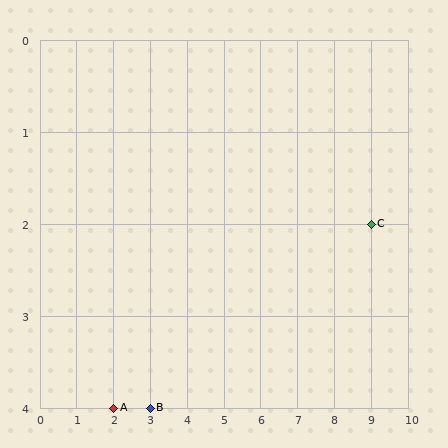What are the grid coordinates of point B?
Point B is at grid coordinates (3, 4).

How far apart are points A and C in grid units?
Points A and C are 7 columns and 2 rows apart (about 7.3 grid units diagonally).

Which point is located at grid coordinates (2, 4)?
Point A is at (2, 4).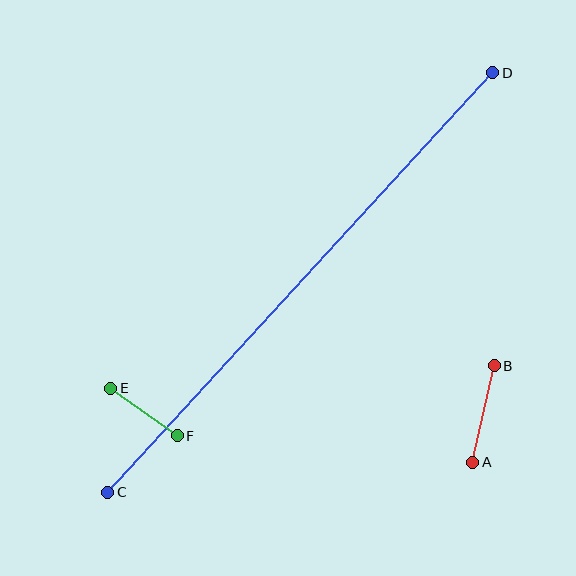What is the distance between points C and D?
The distance is approximately 569 pixels.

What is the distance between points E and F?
The distance is approximately 82 pixels.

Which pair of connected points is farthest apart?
Points C and D are farthest apart.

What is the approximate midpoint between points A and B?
The midpoint is at approximately (484, 414) pixels.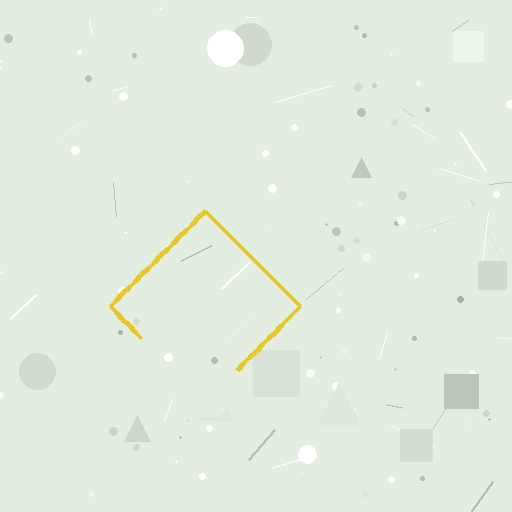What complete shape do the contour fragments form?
The contour fragments form a diamond.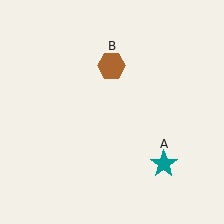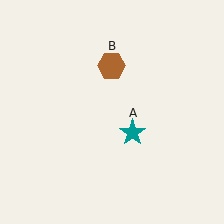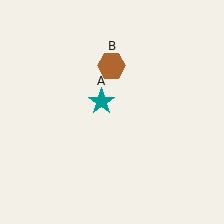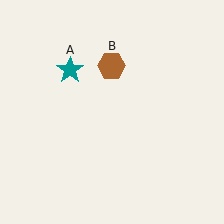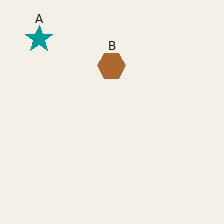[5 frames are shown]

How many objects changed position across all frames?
1 object changed position: teal star (object A).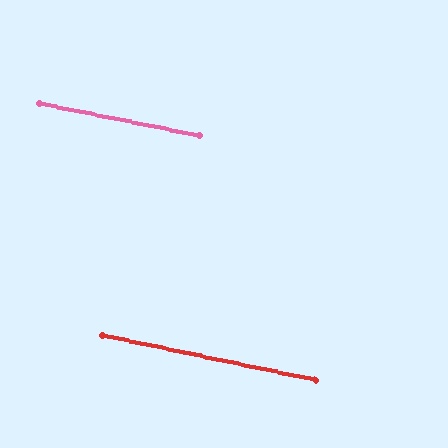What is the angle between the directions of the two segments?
Approximately 1 degree.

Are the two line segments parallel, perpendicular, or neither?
Parallel — their directions differ by only 0.7°.